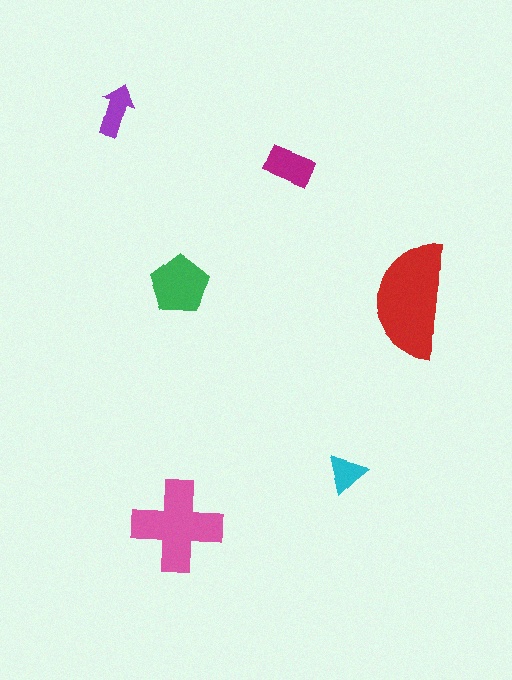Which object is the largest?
The red semicircle.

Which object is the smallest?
The cyan triangle.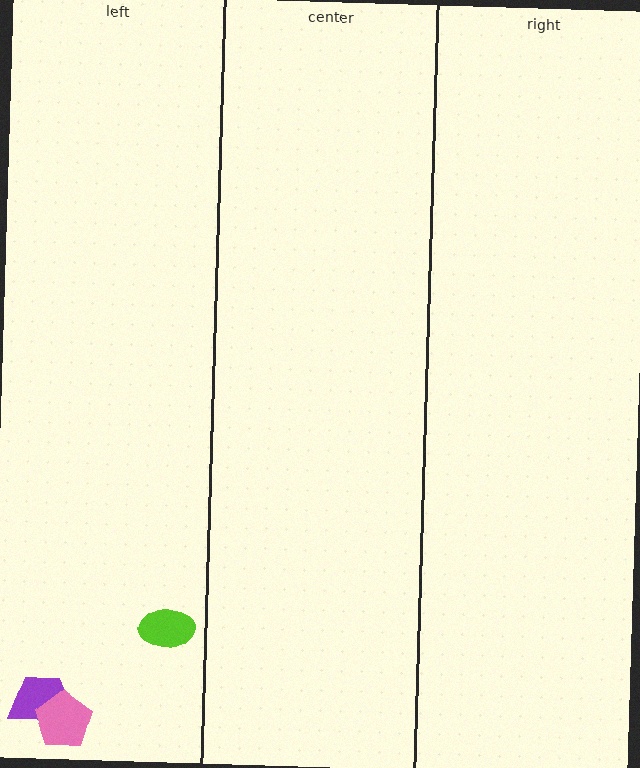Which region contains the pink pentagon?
The left region.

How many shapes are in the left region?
3.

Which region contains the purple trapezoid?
The left region.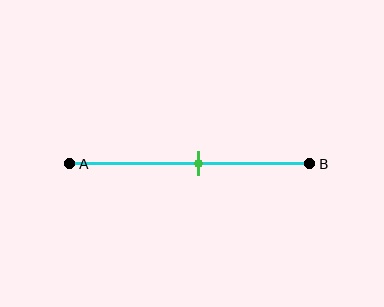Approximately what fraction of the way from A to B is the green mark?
The green mark is approximately 55% of the way from A to B.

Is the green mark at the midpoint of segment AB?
No, the mark is at about 55% from A, not at the 50% midpoint.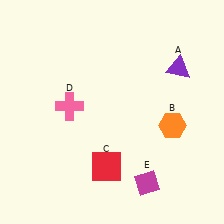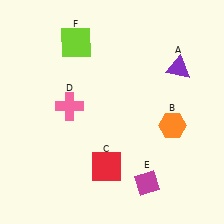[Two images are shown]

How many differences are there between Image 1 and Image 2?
There is 1 difference between the two images.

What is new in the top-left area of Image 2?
A lime square (F) was added in the top-left area of Image 2.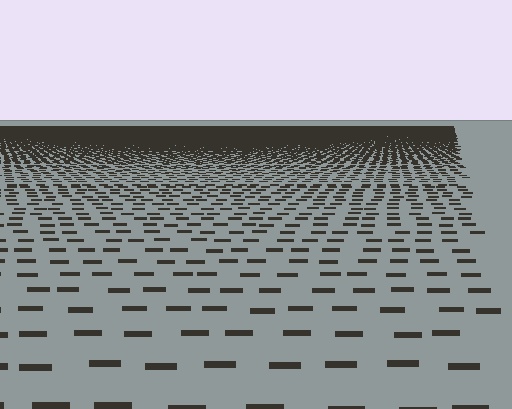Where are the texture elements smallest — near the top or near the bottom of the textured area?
Near the top.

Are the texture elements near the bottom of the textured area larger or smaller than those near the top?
Larger. Near the bottom, elements are closer to the viewer and appear at a bigger on-screen size.